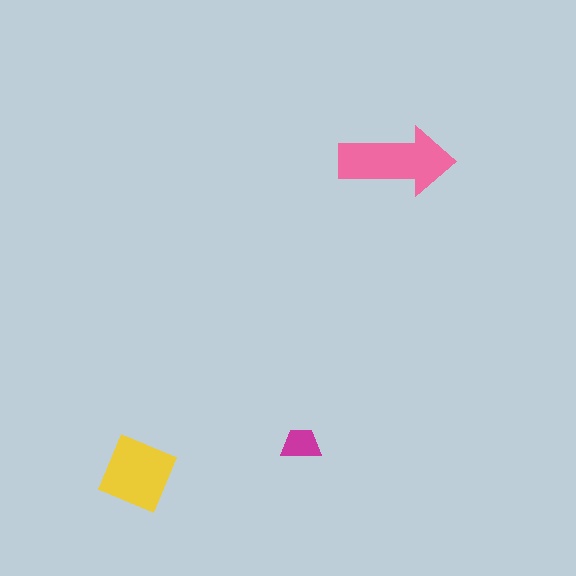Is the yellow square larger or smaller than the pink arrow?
Smaller.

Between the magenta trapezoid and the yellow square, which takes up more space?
The yellow square.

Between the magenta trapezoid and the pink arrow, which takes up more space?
The pink arrow.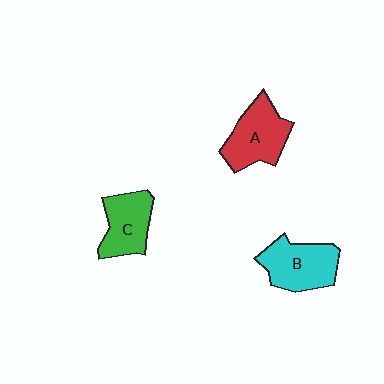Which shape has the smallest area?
Shape C (green).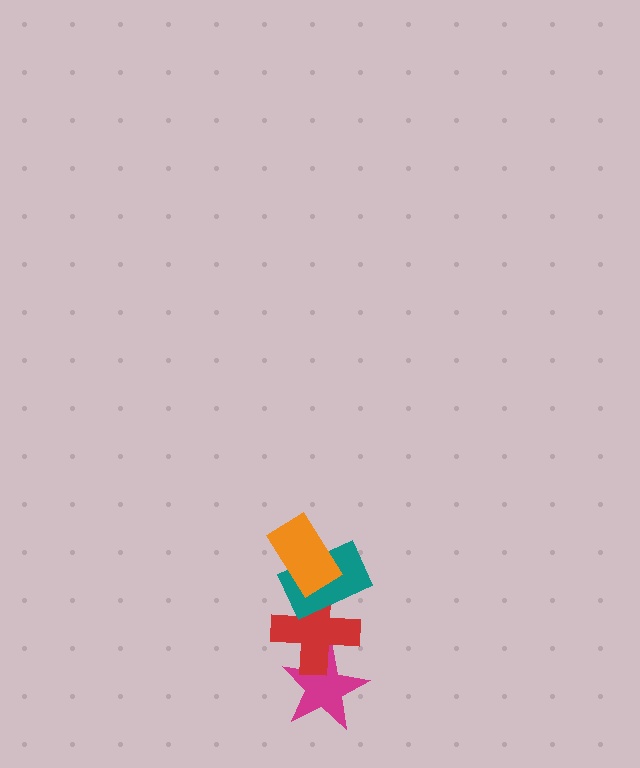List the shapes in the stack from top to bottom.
From top to bottom: the orange rectangle, the teal rectangle, the red cross, the magenta star.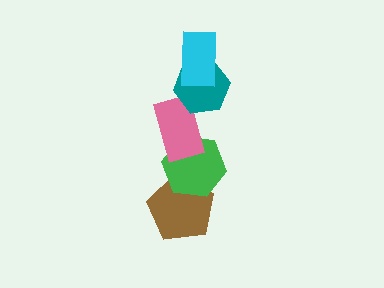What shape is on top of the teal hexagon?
The cyan rectangle is on top of the teal hexagon.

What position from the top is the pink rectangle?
The pink rectangle is 3rd from the top.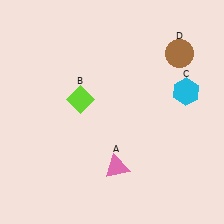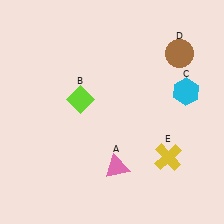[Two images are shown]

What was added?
A yellow cross (E) was added in Image 2.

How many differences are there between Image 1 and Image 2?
There is 1 difference between the two images.